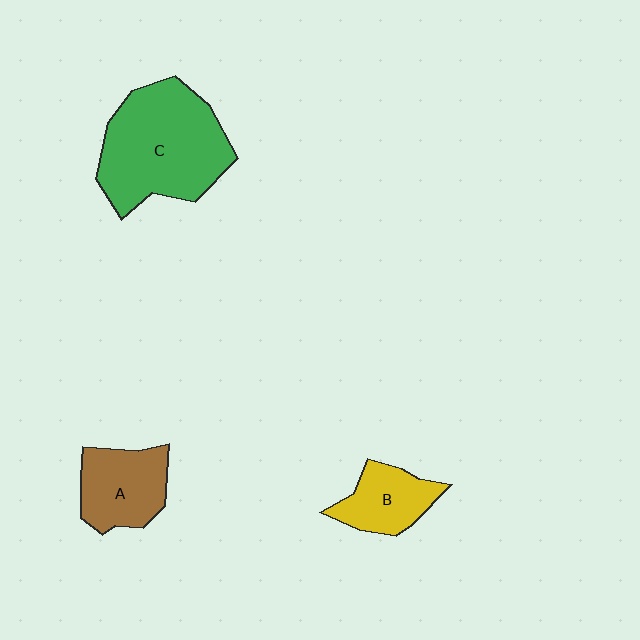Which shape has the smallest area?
Shape B (yellow).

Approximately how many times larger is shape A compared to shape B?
Approximately 1.2 times.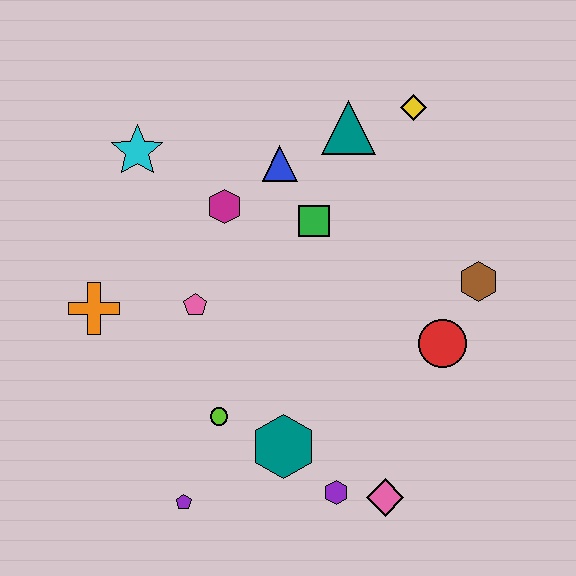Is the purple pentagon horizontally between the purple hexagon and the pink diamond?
No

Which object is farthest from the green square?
The purple pentagon is farthest from the green square.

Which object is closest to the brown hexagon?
The red circle is closest to the brown hexagon.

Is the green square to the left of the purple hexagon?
Yes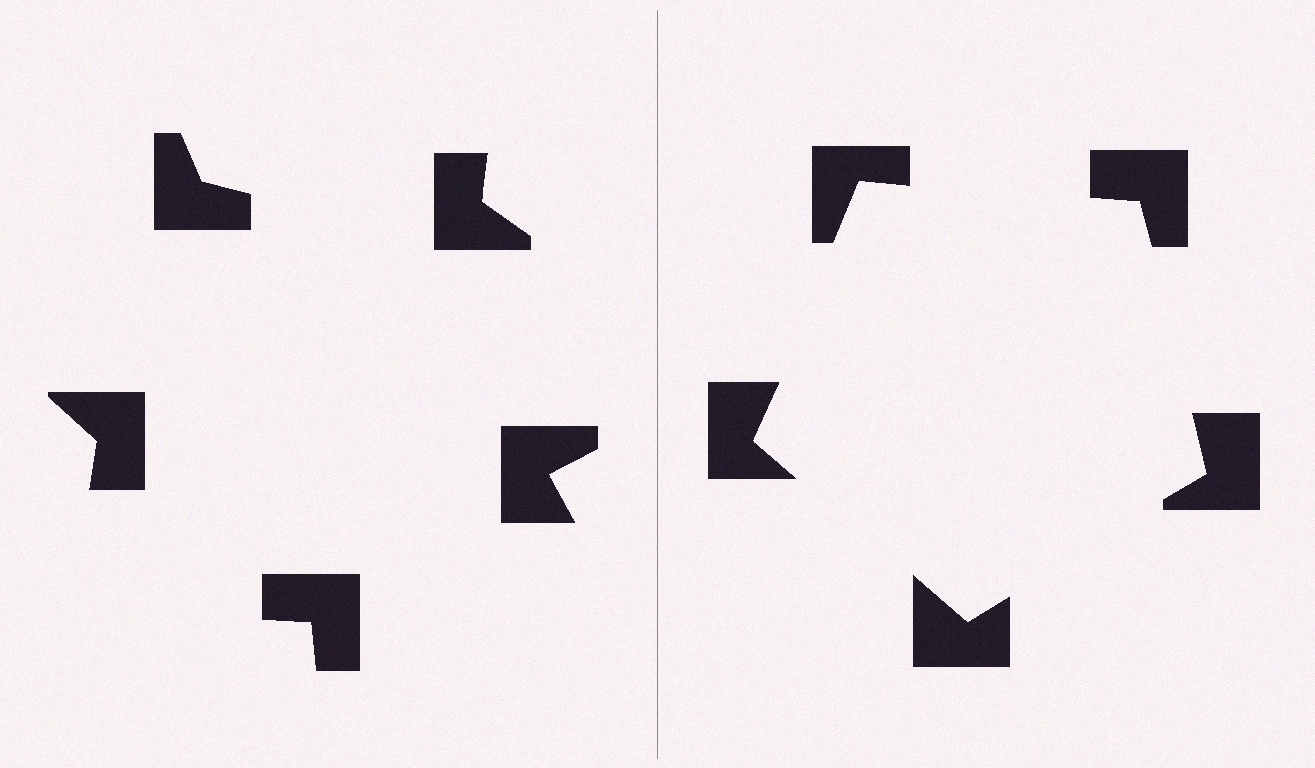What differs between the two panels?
The notched squares are positioned identically on both sides; only the wedge orientations differ. On the right they align to a pentagon; on the left they are misaligned.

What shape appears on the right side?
An illusory pentagon.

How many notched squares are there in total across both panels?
10 — 5 on each side.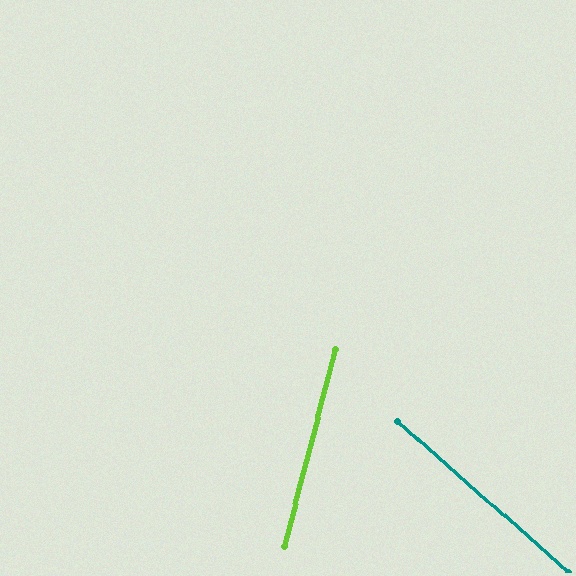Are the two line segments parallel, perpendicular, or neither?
Neither parallel nor perpendicular — they differ by about 63°.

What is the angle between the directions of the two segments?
Approximately 63 degrees.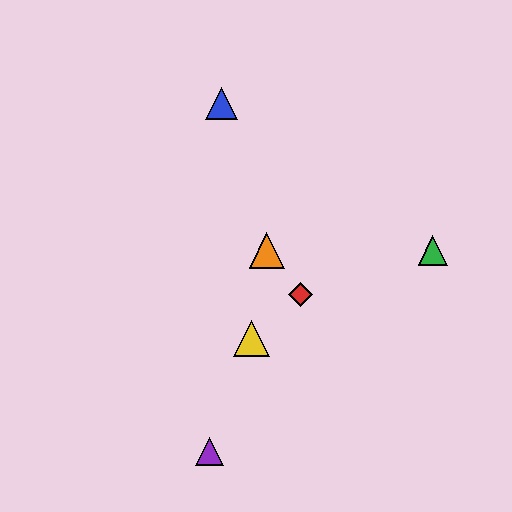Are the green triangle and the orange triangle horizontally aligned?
Yes, both are at y≈250.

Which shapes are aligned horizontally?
The green triangle, the orange triangle are aligned horizontally.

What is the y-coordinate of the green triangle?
The green triangle is at y≈250.